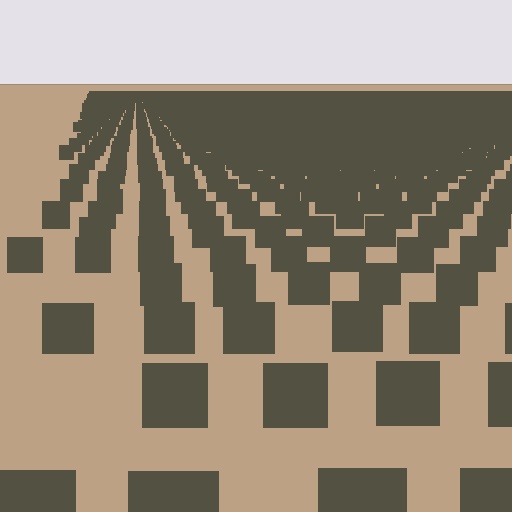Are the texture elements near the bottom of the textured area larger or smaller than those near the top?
Larger. Near the bottom, elements are closer to the viewer and appear at a bigger on-screen size.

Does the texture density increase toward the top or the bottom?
Density increases toward the top.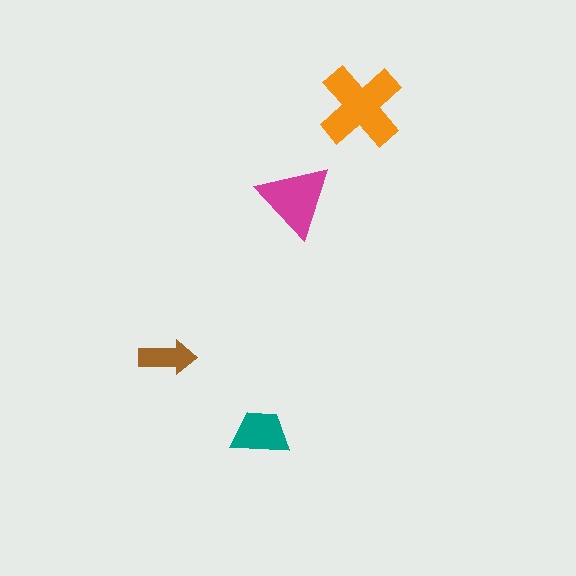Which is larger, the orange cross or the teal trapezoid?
The orange cross.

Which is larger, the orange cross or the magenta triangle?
The orange cross.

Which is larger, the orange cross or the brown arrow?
The orange cross.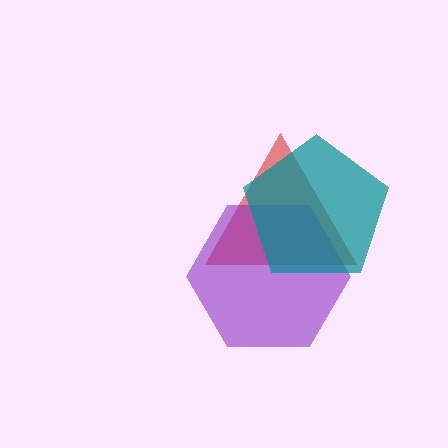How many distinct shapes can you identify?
There are 3 distinct shapes: a red triangle, a purple hexagon, a teal pentagon.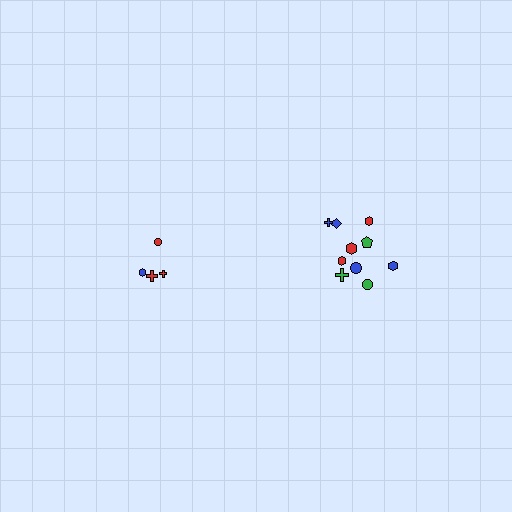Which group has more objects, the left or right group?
The right group.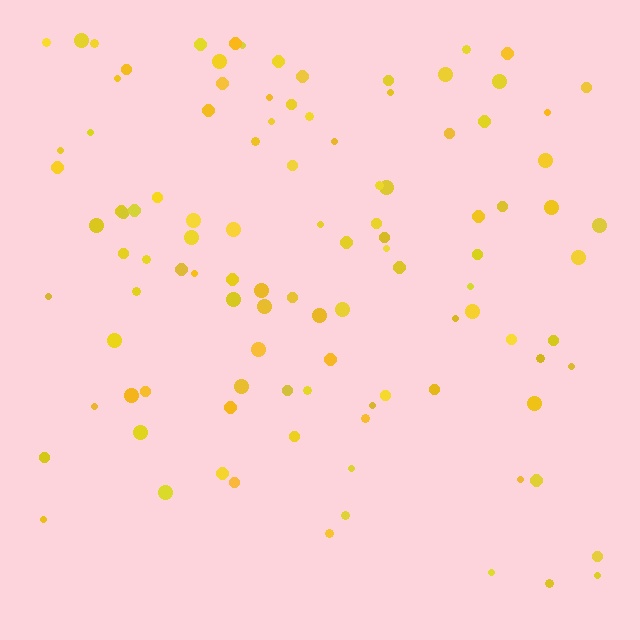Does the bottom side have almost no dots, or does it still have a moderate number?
Still a moderate number, just noticeably fewer than the top.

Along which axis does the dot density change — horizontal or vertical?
Vertical.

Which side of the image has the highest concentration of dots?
The top.